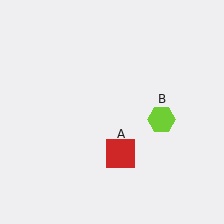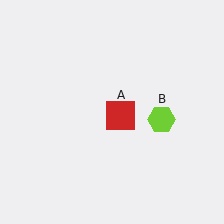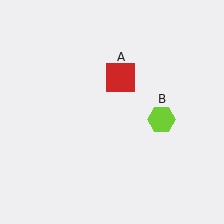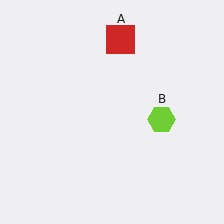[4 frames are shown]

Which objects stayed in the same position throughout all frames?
Lime hexagon (object B) remained stationary.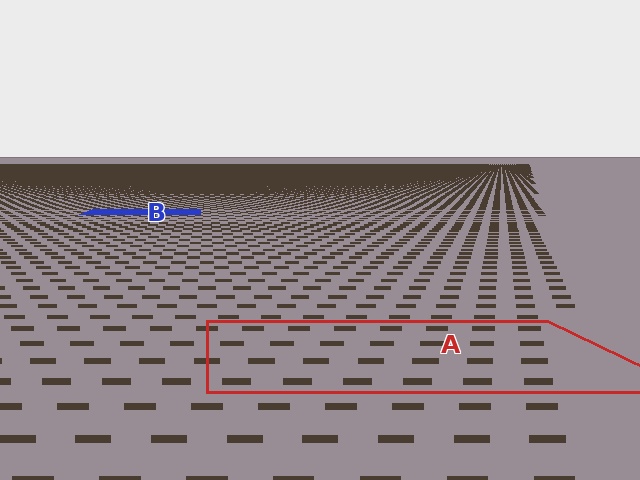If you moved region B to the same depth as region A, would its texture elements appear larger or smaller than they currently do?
They would appear larger. At a closer depth, the same texture elements are projected at a bigger on-screen size.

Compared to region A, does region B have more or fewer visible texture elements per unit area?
Region B has more texture elements per unit area — they are packed more densely because it is farther away.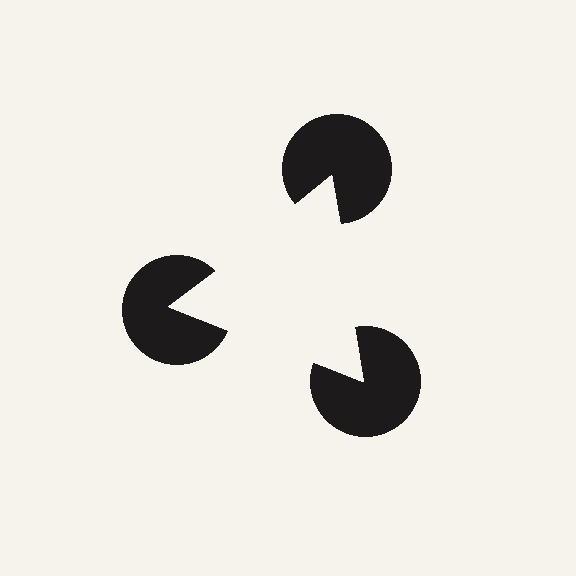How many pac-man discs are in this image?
There are 3 — one at each vertex of the illusory triangle.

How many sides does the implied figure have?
3 sides.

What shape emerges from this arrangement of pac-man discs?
An illusory triangle — its edges are inferred from the aligned wedge cuts in the pac-man discs, not physically drawn.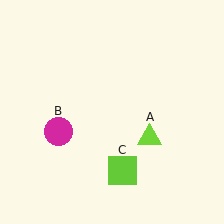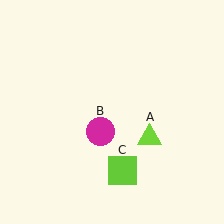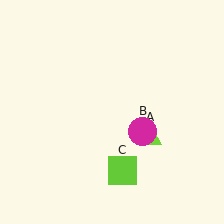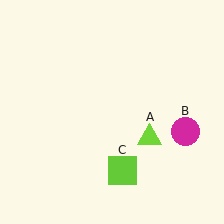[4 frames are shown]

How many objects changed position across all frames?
1 object changed position: magenta circle (object B).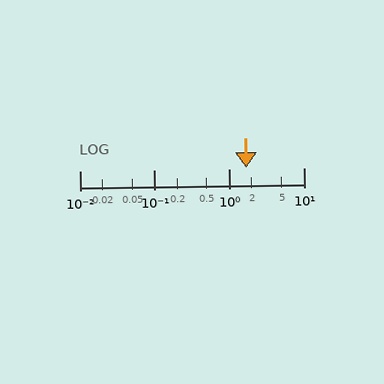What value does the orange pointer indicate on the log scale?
The pointer indicates approximately 1.7.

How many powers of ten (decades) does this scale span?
The scale spans 3 decades, from 0.01 to 10.